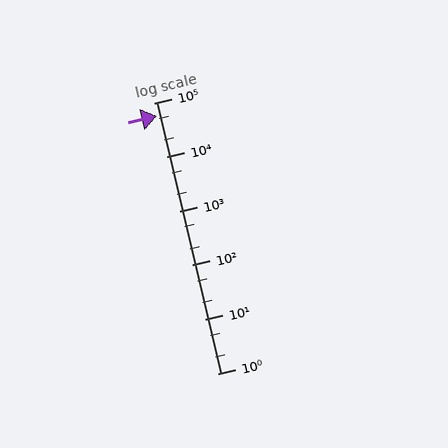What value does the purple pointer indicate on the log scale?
The pointer indicates approximately 58000.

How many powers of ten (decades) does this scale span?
The scale spans 5 decades, from 1 to 100000.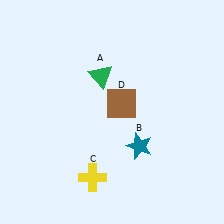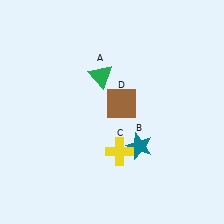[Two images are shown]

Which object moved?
The yellow cross (C) moved right.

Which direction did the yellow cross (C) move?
The yellow cross (C) moved right.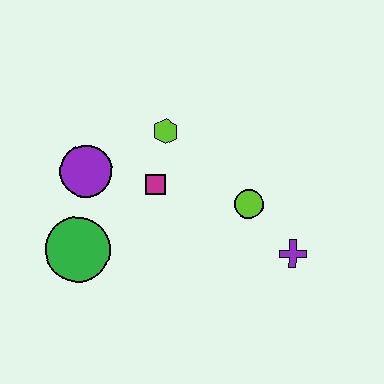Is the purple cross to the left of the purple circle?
No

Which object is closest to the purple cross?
The lime circle is closest to the purple cross.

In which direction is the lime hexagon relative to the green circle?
The lime hexagon is above the green circle.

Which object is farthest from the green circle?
The purple cross is farthest from the green circle.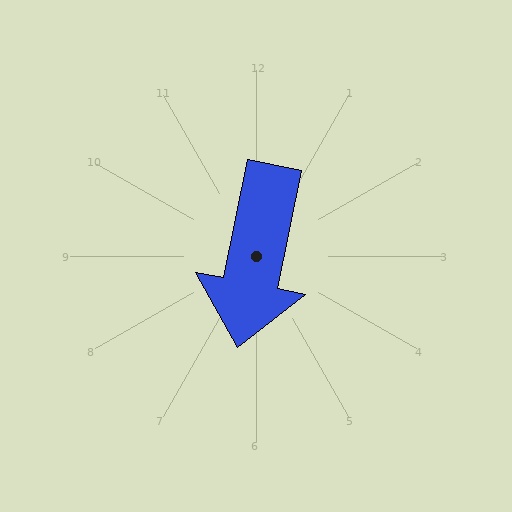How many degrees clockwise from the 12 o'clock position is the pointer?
Approximately 191 degrees.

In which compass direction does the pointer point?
South.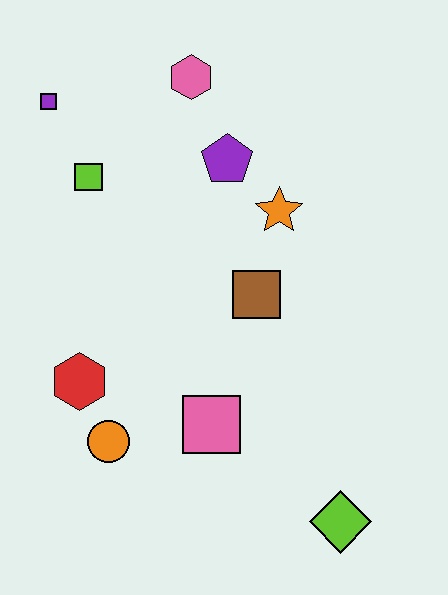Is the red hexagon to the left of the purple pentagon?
Yes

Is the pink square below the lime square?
Yes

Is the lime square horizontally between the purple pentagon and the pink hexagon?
No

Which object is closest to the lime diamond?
The pink square is closest to the lime diamond.